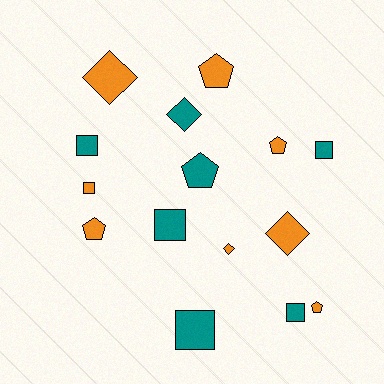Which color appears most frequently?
Orange, with 8 objects.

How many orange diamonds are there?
There are 3 orange diamonds.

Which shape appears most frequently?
Square, with 6 objects.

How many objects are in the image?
There are 15 objects.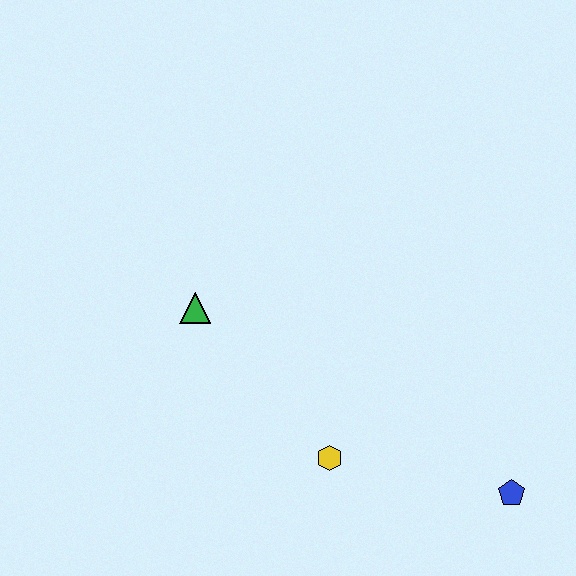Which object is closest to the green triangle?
The yellow hexagon is closest to the green triangle.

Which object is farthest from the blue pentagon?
The green triangle is farthest from the blue pentagon.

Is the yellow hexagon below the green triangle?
Yes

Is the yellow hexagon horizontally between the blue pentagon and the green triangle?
Yes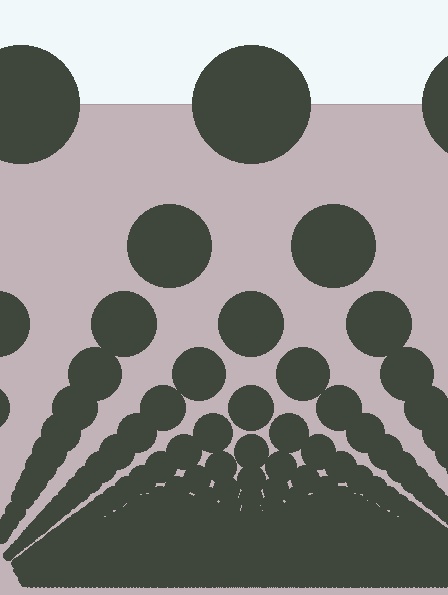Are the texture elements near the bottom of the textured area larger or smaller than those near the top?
Smaller. The gradient is inverted — elements near the bottom are smaller and denser.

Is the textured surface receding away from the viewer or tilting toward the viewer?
The surface appears to tilt toward the viewer. Texture elements get larger and sparser toward the top.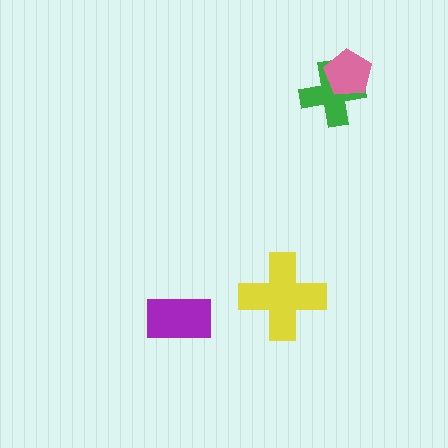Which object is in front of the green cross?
The pink pentagon is in front of the green cross.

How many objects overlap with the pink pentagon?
1 object overlaps with the pink pentagon.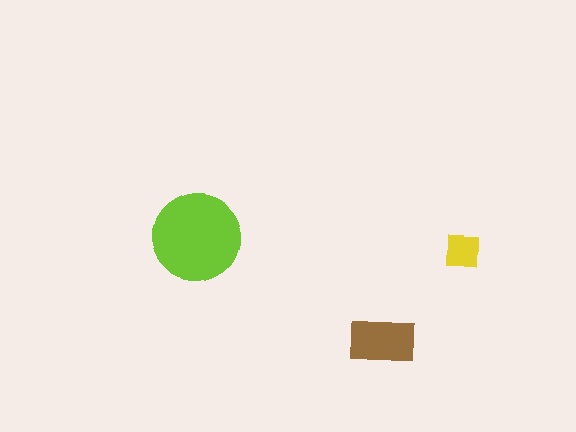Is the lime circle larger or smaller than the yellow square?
Larger.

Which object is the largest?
The lime circle.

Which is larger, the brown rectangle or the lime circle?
The lime circle.